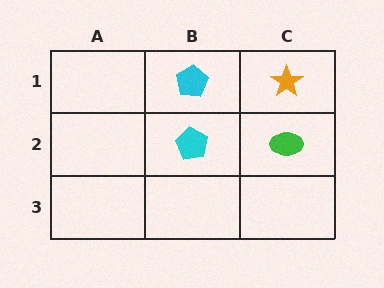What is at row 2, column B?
A cyan pentagon.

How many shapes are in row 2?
2 shapes.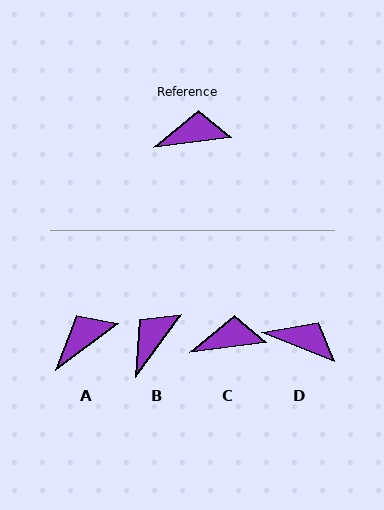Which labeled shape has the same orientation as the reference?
C.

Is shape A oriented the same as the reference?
No, it is off by about 29 degrees.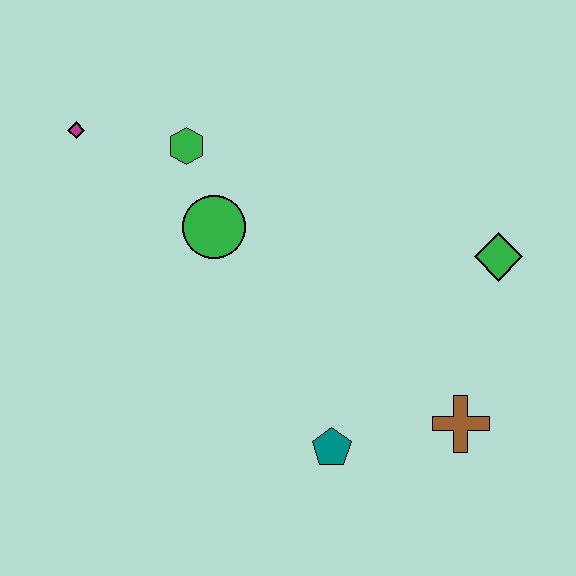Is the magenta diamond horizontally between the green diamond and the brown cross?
No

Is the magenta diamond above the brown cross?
Yes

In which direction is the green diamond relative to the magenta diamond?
The green diamond is to the right of the magenta diamond.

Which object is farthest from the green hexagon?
The brown cross is farthest from the green hexagon.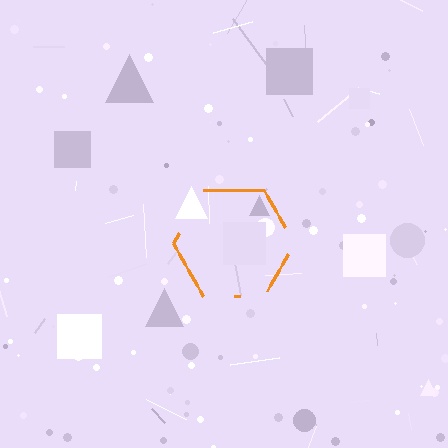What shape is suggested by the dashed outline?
The dashed outline suggests a hexagon.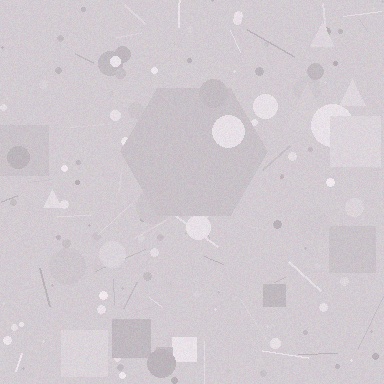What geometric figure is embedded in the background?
A hexagon is embedded in the background.